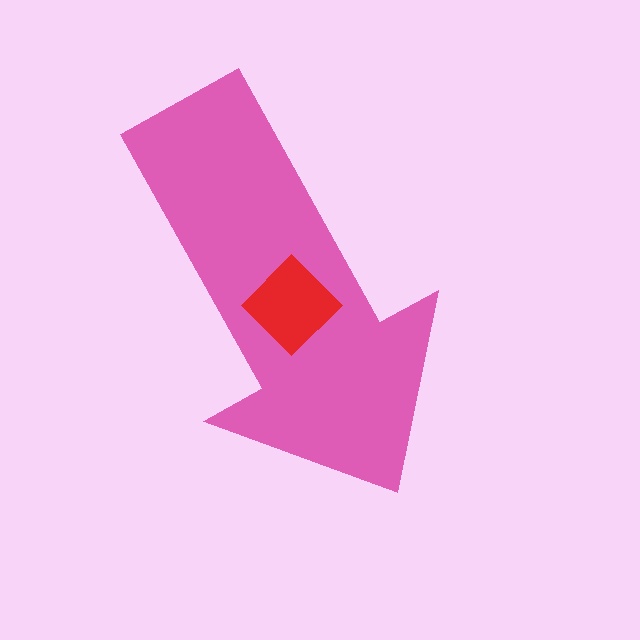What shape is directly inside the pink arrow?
The red diamond.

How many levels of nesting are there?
2.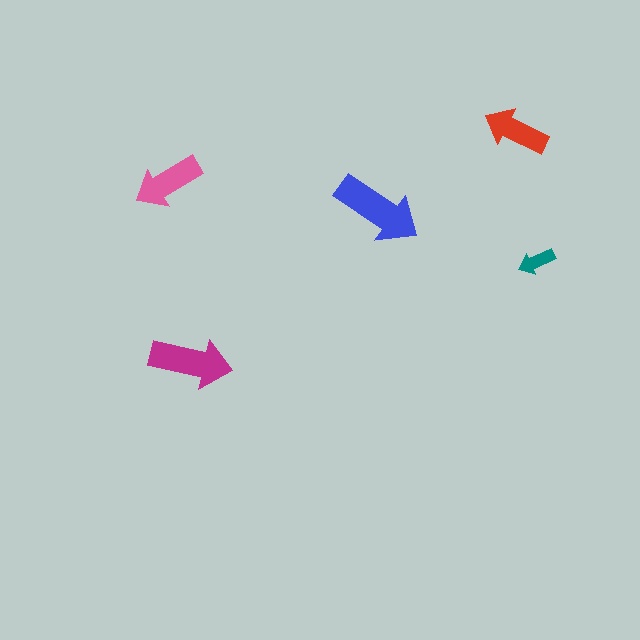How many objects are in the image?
There are 5 objects in the image.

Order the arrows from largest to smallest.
the blue one, the magenta one, the pink one, the red one, the teal one.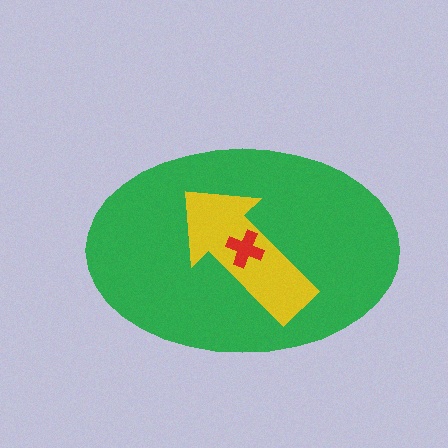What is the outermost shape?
The green ellipse.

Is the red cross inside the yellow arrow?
Yes.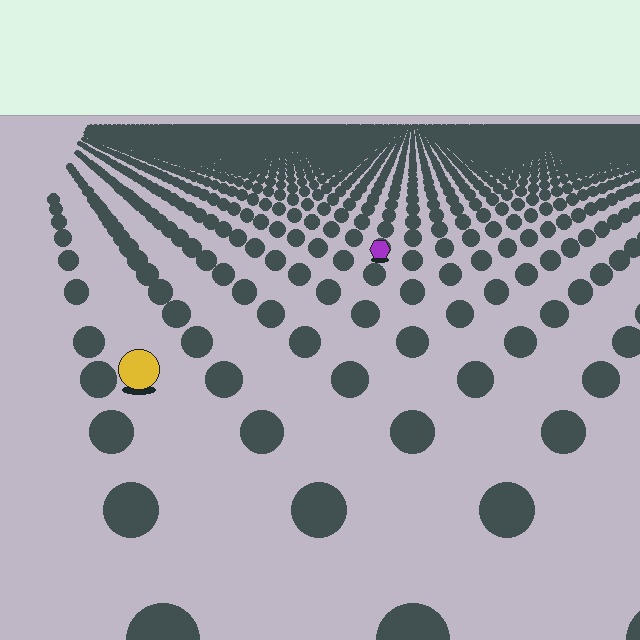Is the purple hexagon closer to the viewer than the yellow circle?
No. The yellow circle is closer — you can tell from the texture gradient: the ground texture is coarser near it.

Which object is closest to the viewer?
The yellow circle is closest. The texture marks near it are larger and more spread out.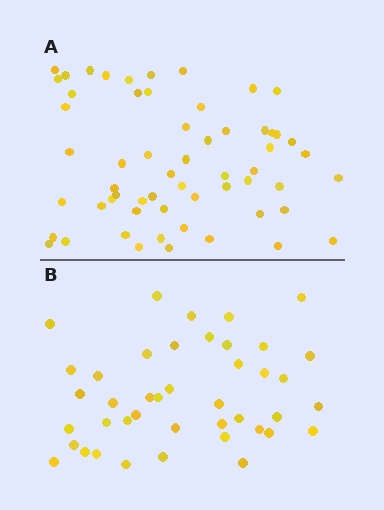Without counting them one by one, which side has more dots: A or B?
Region A (the top region) has more dots.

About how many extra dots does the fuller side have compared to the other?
Region A has approximately 15 more dots than region B.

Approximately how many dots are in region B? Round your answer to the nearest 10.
About 40 dots. (The exact count is 42, which rounds to 40.)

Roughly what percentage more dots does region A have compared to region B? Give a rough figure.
About 40% more.